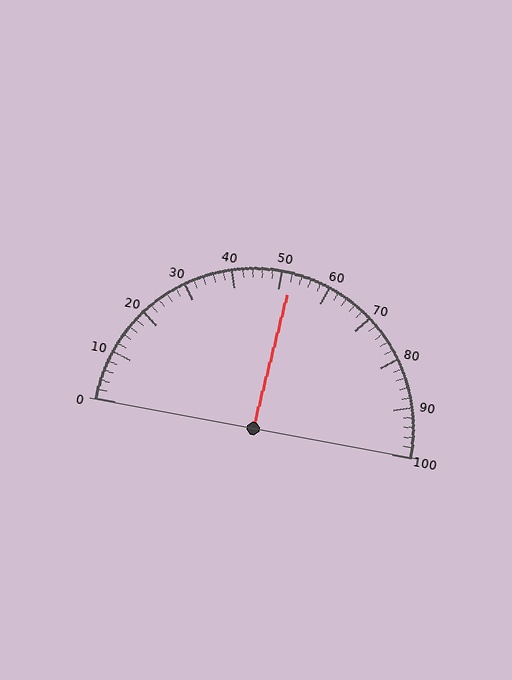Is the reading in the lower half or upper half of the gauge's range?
The reading is in the upper half of the range (0 to 100).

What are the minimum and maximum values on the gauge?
The gauge ranges from 0 to 100.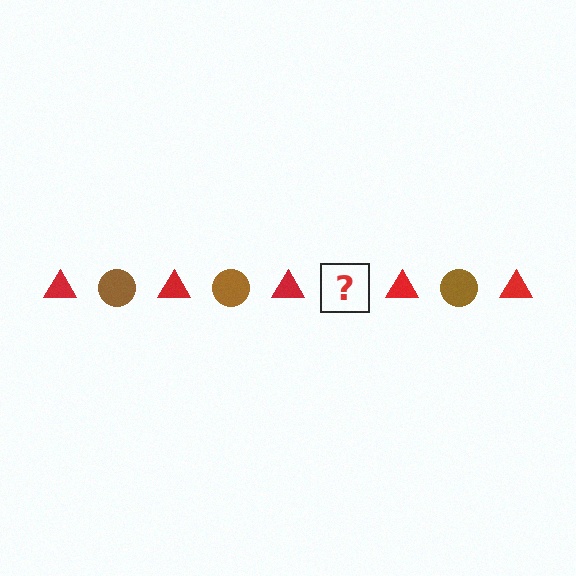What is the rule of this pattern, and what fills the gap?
The rule is that the pattern alternates between red triangle and brown circle. The gap should be filled with a brown circle.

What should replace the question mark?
The question mark should be replaced with a brown circle.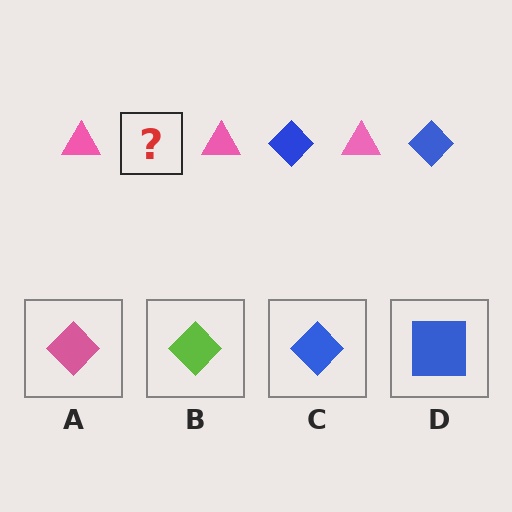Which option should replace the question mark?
Option C.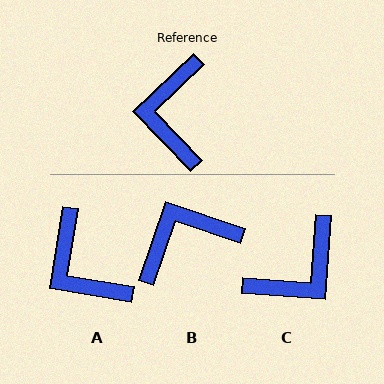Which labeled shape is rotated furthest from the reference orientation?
C, about 132 degrees away.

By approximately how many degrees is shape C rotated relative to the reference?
Approximately 132 degrees counter-clockwise.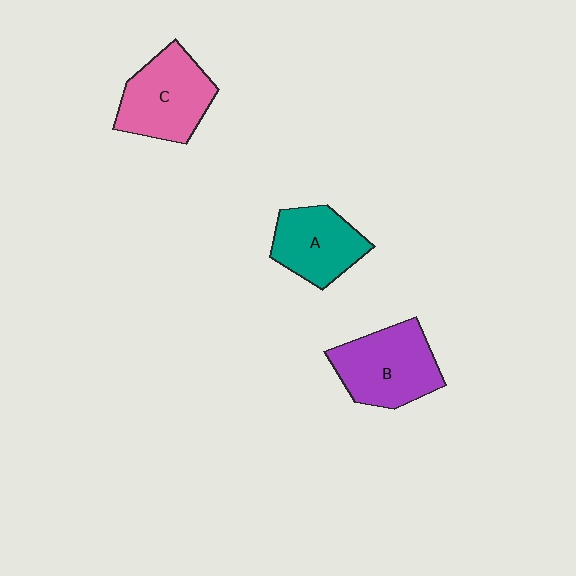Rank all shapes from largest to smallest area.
From largest to smallest: B (purple), C (pink), A (teal).